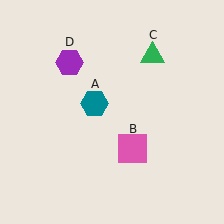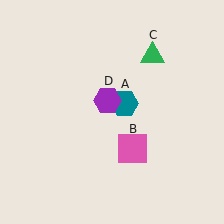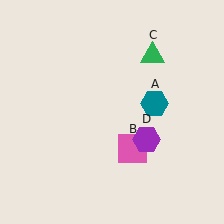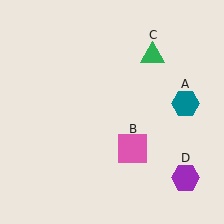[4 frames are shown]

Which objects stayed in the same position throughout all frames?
Pink square (object B) and green triangle (object C) remained stationary.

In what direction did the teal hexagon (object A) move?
The teal hexagon (object A) moved right.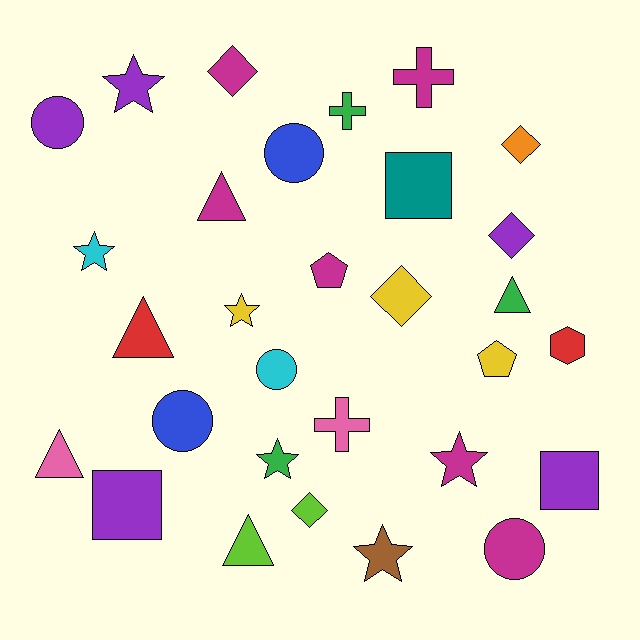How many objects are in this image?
There are 30 objects.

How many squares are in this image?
There are 3 squares.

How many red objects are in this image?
There are 2 red objects.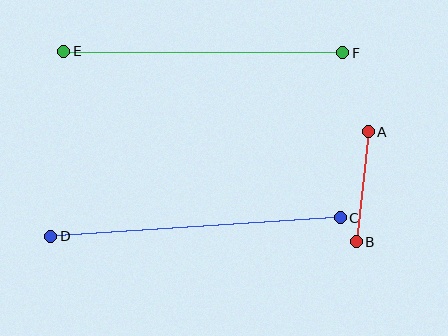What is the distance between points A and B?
The distance is approximately 110 pixels.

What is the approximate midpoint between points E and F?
The midpoint is at approximately (203, 52) pixels.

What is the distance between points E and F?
The distance is approximately 279 pixels.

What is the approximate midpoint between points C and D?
The midpoint is at approximately (196, 227) pixels.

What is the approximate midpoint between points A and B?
The midpoint is at approximately (362, 187) pixels.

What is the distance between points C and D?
The distance is approximately 290 pixels.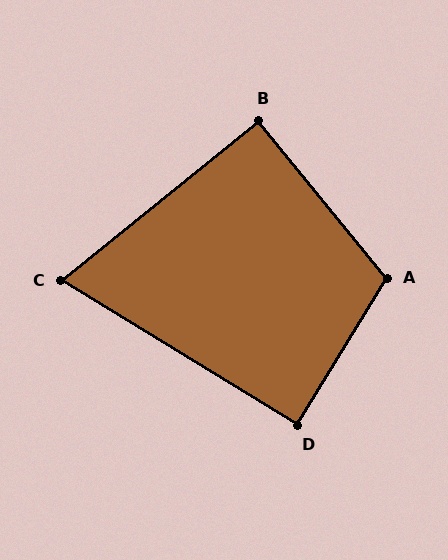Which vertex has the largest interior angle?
A, at approximately 109 degrees.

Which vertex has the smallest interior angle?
C, at approximately 71 degrees.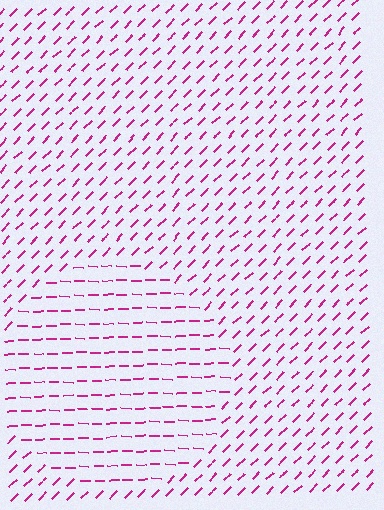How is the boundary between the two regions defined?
The boundary is defined purely by a change in line orientation (approximately 45 degrees difference). All lines are the same color and thickness.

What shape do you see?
I see a circle.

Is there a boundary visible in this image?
Yes, there is a texture boundary formed by a change in line orientation.